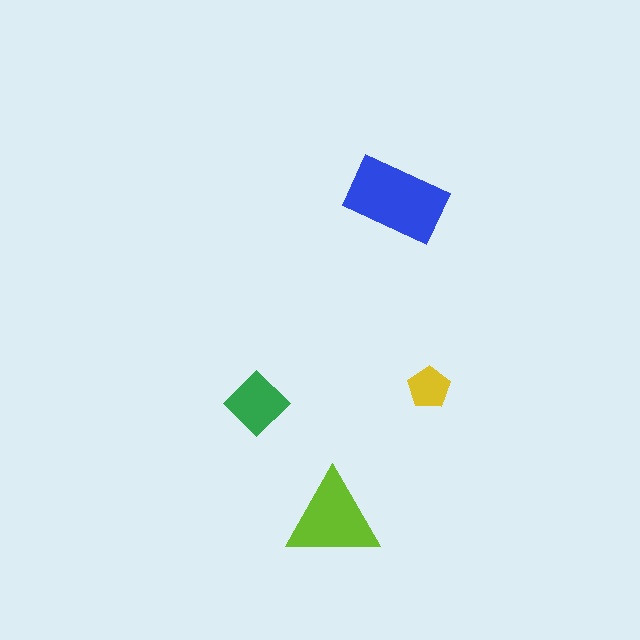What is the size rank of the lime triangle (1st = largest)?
2nd.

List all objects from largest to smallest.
The blue rectangle, the lime triangle, the green diamond, the yellow pentagon.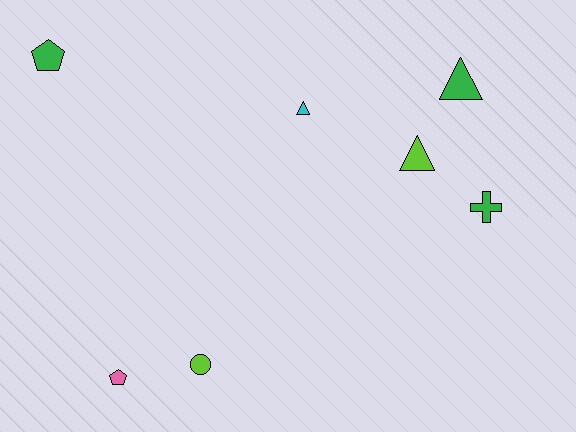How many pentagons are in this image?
There are 2 pentagons.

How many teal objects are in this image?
There are no teal objects.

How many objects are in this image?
There are 7 objects.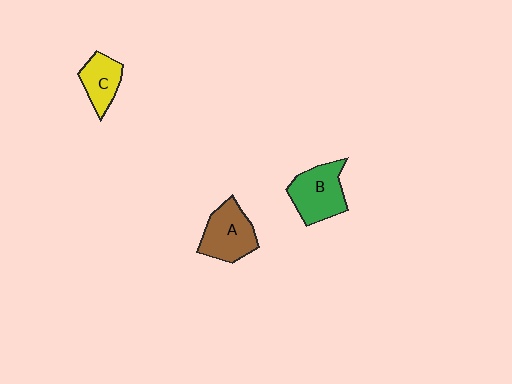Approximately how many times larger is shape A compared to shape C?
Approximately 1.4 times.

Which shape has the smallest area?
Shape C (yellow).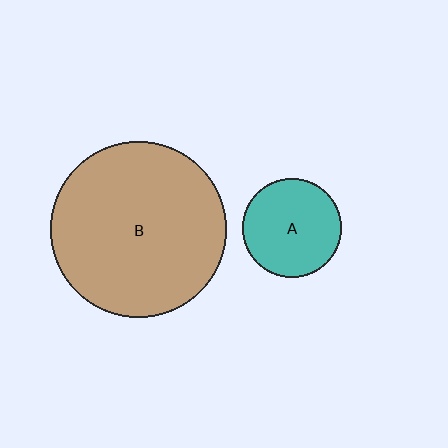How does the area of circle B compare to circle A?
Approximately 3.1 times.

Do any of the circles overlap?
No, none of the circles overlap.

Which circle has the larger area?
Circle B (brown).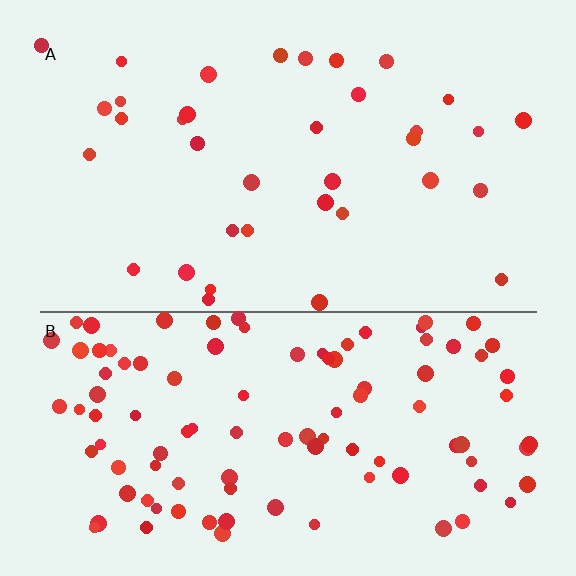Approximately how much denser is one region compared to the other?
Approximately 2.9× — region B over region A.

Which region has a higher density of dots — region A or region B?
B (the bottom).